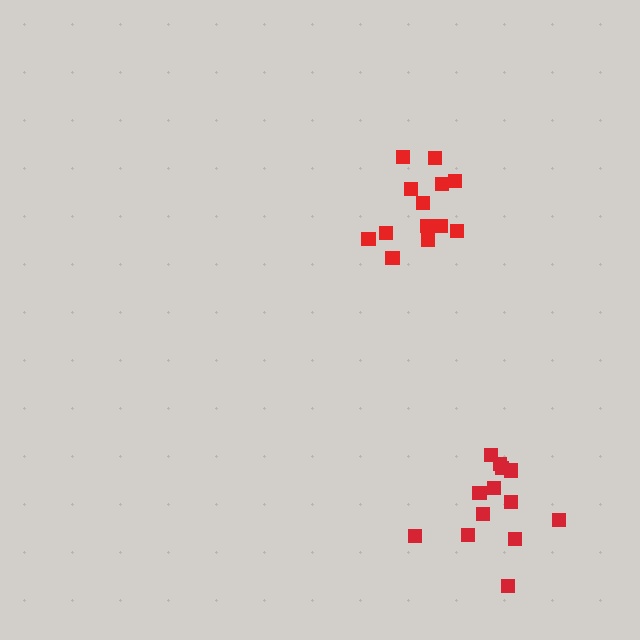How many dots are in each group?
Group 1: 13 dots, Group 2: 13 dots (26 total).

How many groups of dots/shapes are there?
There are 2 groups.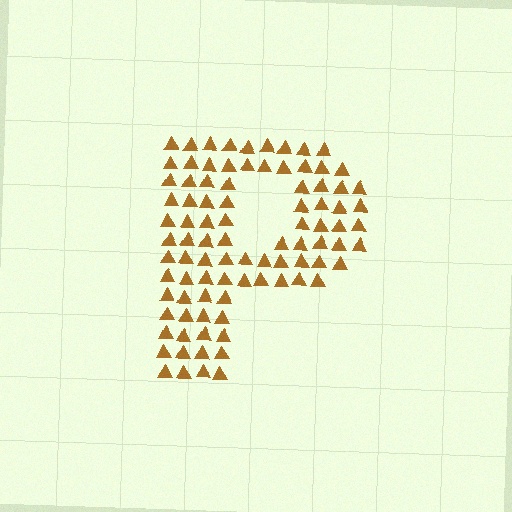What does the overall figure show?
The overall figure shows the letter P.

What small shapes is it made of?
It is made of small triangles.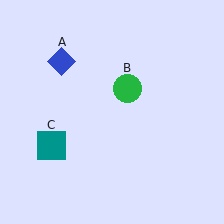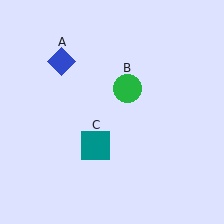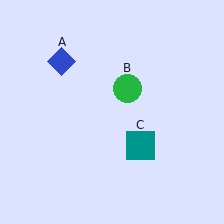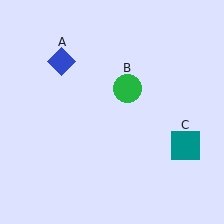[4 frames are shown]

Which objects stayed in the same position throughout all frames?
Blue diamond (object A) and green circle (object B) remained stationary.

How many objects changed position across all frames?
1 object changed position: teal square (object C).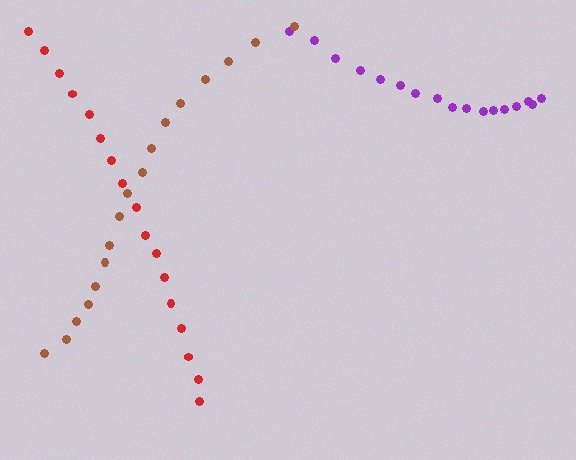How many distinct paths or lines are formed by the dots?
There are 3 distinct paths.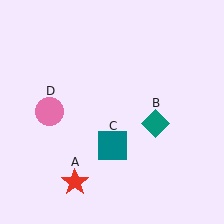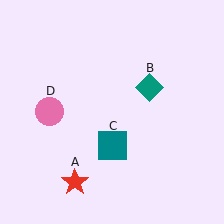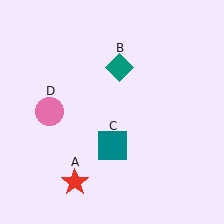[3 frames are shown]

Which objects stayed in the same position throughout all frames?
Red star (object A) and teal square (object C) and pink circle (object D) remained stationary.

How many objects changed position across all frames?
1 object changed position: teal diamond (object B).